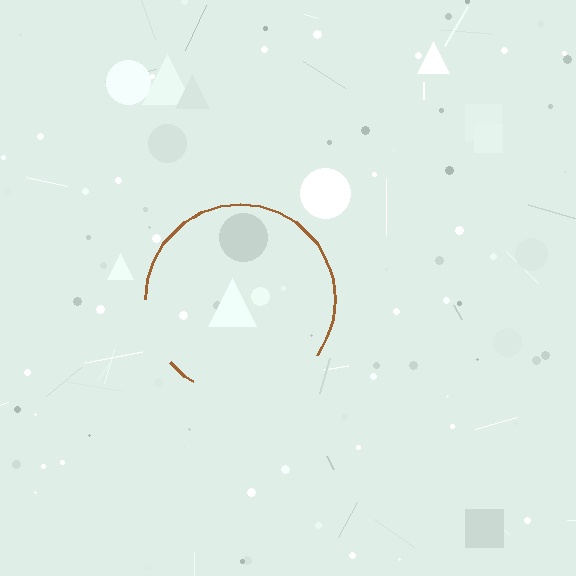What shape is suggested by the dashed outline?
The dashed outline suggests a circle.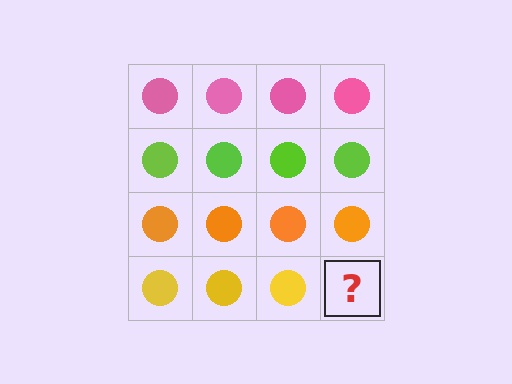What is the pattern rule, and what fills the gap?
The rule is that each row has a consistent color. The gap should be filled with a yellow circle.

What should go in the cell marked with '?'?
The missing cell should contain a yellow circle.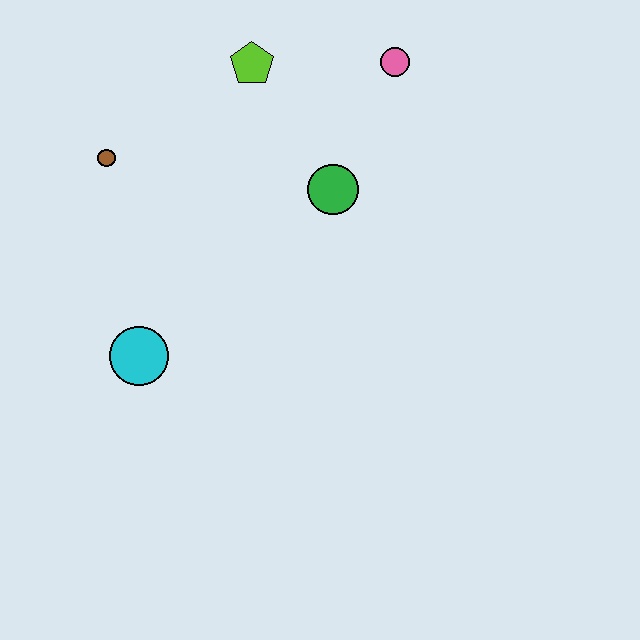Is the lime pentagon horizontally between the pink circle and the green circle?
No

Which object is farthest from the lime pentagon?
The cyan circle is farthest from the lime pentagon.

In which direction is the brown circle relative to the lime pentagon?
The brown circle is to the left of the lime pentagon.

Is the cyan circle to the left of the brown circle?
No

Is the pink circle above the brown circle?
Yes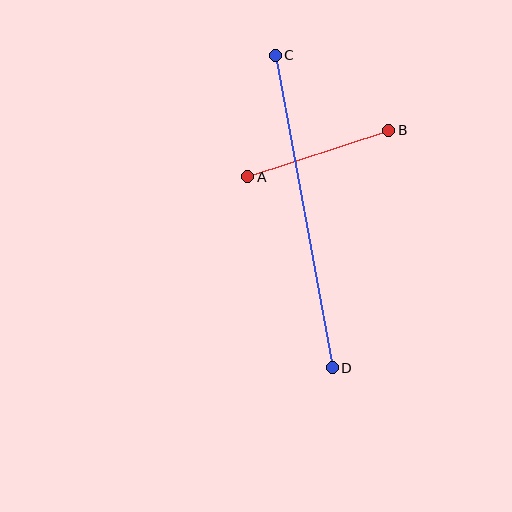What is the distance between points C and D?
The distance is approximately 317 pixels.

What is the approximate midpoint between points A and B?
The midpoint is at approximately (318, 153) pixels.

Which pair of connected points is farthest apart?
Points C and D are farthest apart.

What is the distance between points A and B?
The distance is approximately 149 pixels.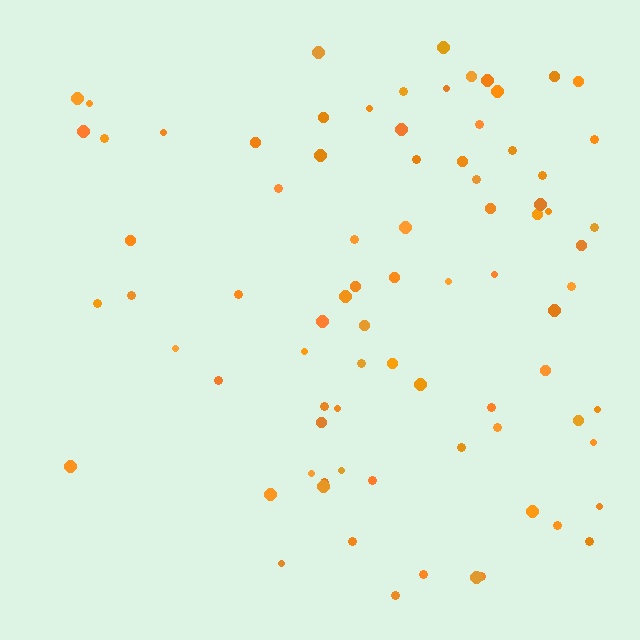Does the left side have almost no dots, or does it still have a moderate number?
Still a moderate number, just noticeably fewer than the right.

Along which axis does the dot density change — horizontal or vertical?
Horizontal.